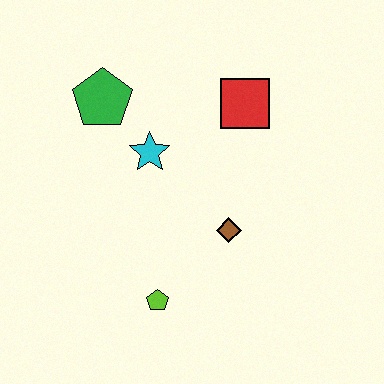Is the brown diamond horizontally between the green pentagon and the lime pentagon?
No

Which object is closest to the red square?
The cyan star is closest to the red square.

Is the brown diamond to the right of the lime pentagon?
Yes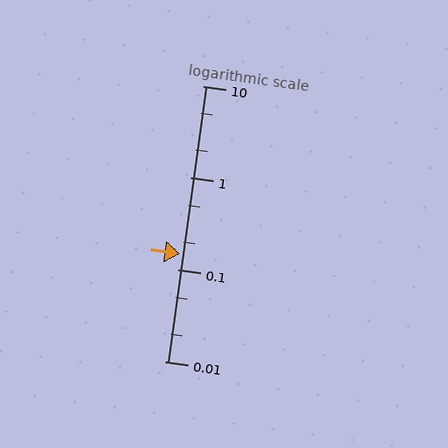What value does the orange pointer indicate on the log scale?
The pointer indicates approximately 0.15.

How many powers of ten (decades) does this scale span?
The scale spans 3 decades, from 0.01 to 10.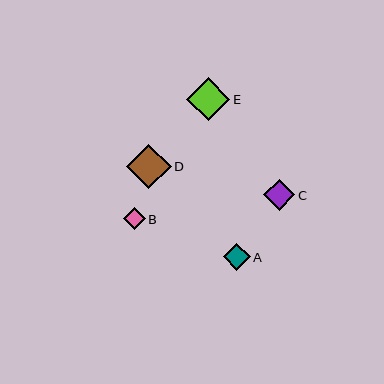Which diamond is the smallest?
Diamond B is the smallest with a size of approximately 22 pixels.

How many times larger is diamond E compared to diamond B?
Diamond E is approximately 2.0 times the size of diamond B.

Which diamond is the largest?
Diamond D is the largest with a size of approximately 44 pixels.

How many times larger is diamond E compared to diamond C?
Diamond E is approximately 1.4 times the size of diamond C.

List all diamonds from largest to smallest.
From largest to smallest: D, E, C, A, B.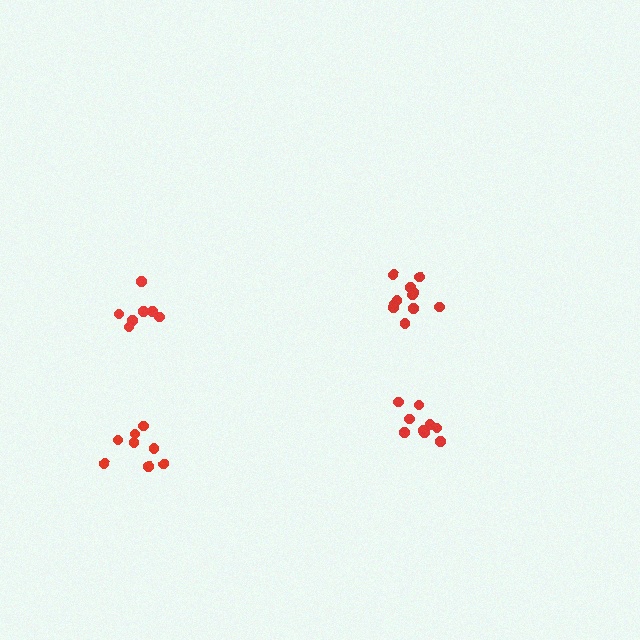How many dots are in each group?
Group 1: 11 dots, Group 2: 8 dots, Group 3: 7 dots, Group 4: 9 dots (35 total).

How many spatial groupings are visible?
There are 4 spatial groupings.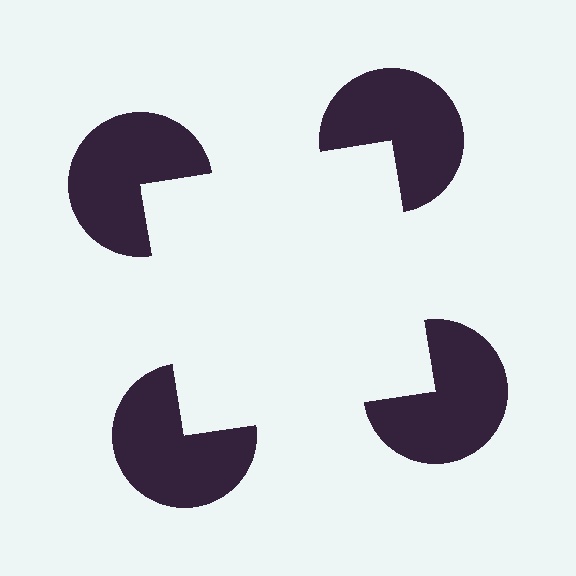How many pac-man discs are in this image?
There are 4 — one at each vertex of the illusory square.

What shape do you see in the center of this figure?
An illusory square — its edges are inferred from the aligned wedge cuts in the pac-man discs, not physically drawn.